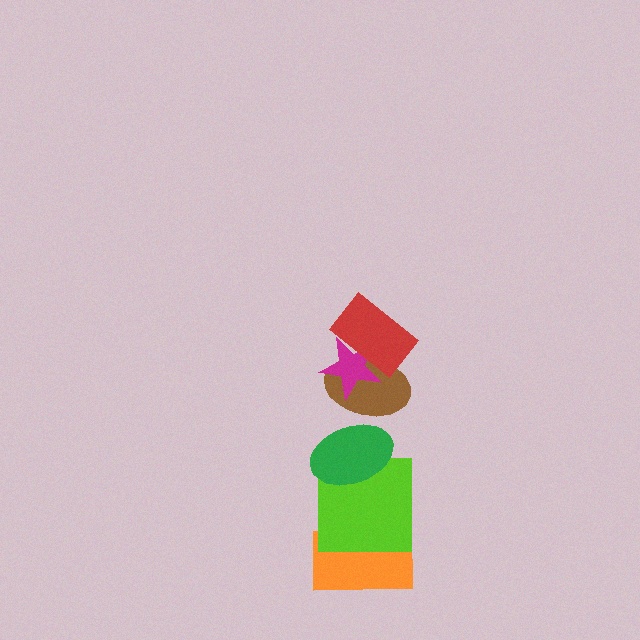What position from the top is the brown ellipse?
The brown ellipse is 3rd from the top.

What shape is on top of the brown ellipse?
The magenta star is on top of the brown ellipse.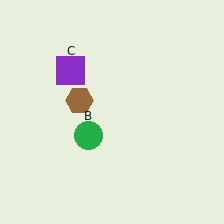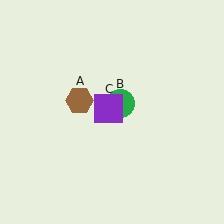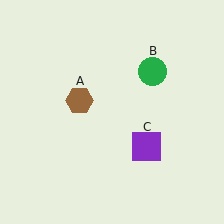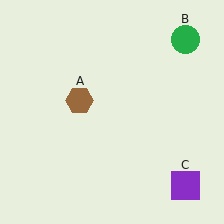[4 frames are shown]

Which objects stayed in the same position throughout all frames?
Brown hexagon (object A) remained stationary.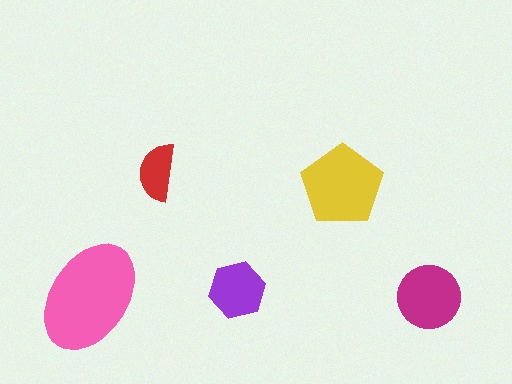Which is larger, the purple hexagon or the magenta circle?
The magenta circle.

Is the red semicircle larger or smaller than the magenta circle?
Smaller.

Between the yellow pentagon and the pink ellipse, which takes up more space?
The pink ellipse.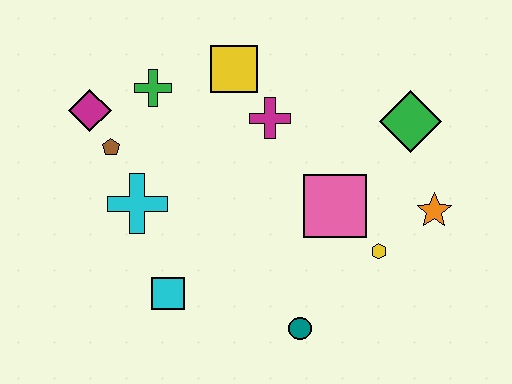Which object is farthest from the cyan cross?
The orange star is farthest from the cyan cross.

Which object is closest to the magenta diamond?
The brown pentagon is closest to the magenta diamond.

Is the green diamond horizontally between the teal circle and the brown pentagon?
No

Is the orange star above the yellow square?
No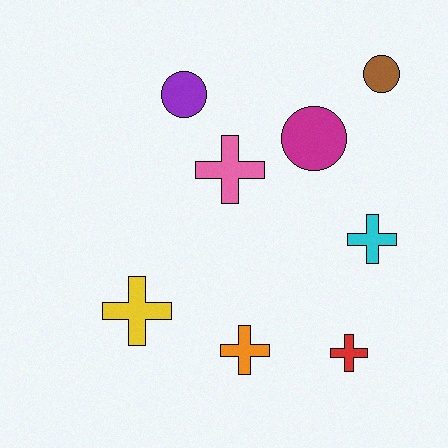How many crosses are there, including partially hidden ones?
There are 5 crosses.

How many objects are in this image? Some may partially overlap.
There are 8 objects.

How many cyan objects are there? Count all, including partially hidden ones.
There is 1 cyan object.